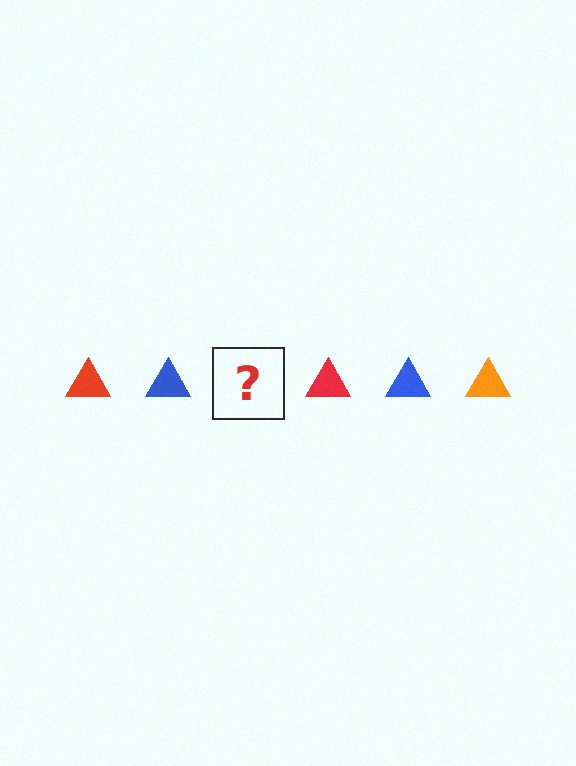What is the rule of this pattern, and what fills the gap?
The rule is that the pattern cycles through red, blue, orange triangles. The gap should be filled with an orange triangle.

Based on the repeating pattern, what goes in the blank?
The blank should be an orange triangle.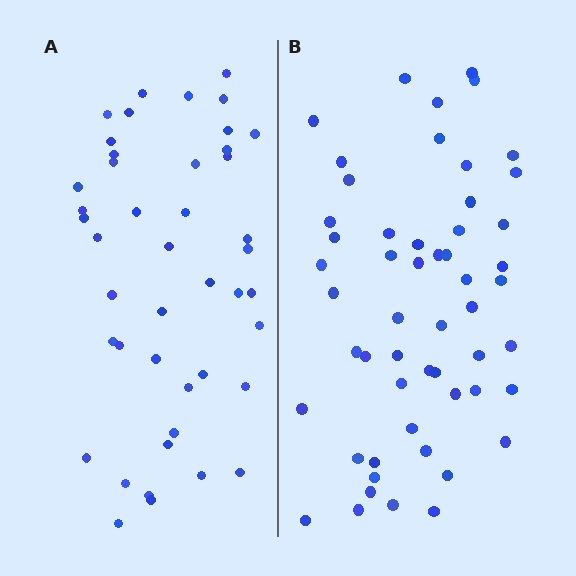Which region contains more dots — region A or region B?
Region B (the right region) has more dots.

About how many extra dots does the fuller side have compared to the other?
Region B has roughly 10 or so more dots than region A.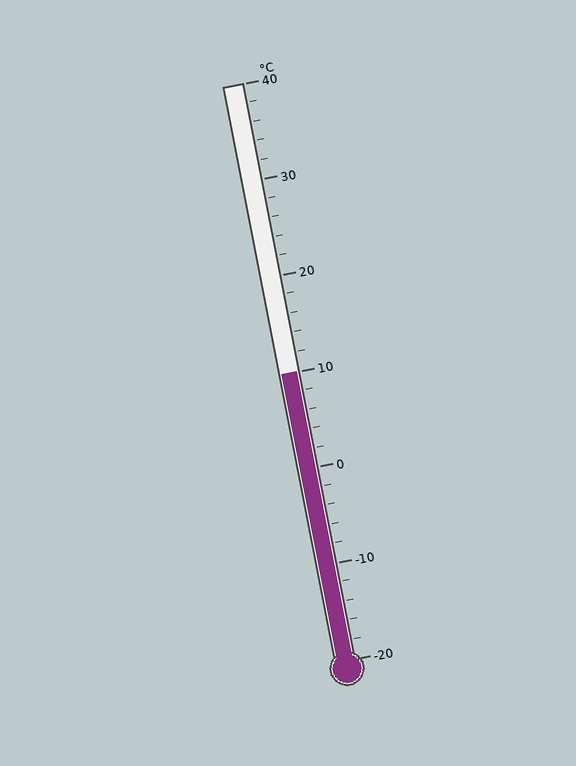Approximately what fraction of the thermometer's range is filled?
The thermometer is filled to approximately 50% of its range.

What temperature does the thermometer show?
The thermometer shows approximately 10°C.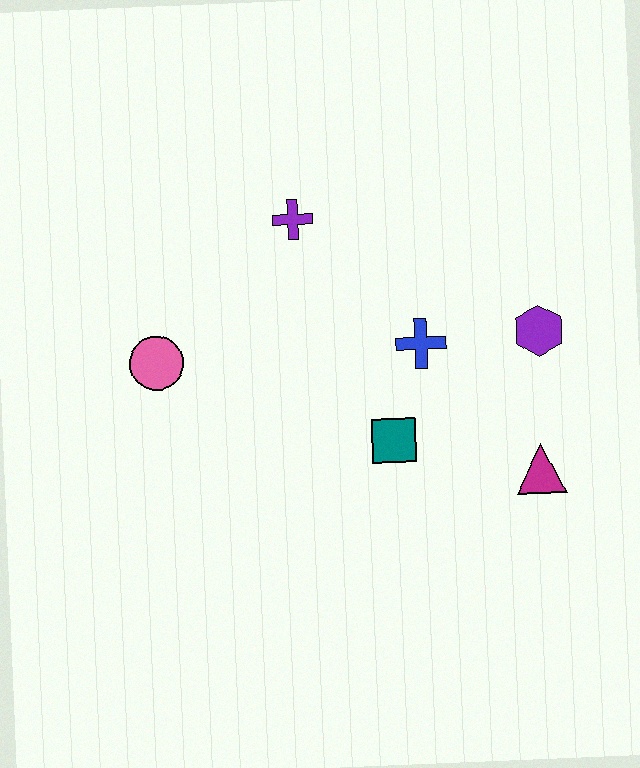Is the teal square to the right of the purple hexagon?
No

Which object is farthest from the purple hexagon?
The pink circle is farthest from the purple hexagon.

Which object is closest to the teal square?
The blue cross is closest to the teal square.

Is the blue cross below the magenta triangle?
No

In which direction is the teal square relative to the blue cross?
The teal square is below the blue cross.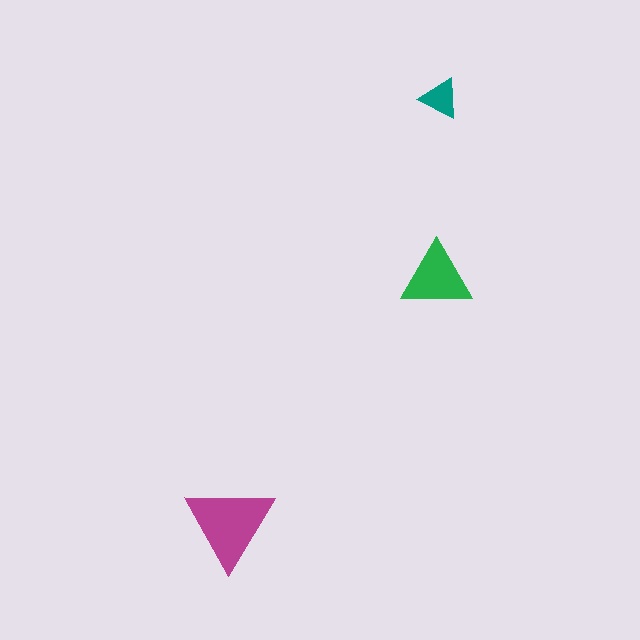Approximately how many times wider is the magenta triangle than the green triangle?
About 1.5 times wider.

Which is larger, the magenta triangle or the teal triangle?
The magenta one.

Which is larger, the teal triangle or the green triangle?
The green one.